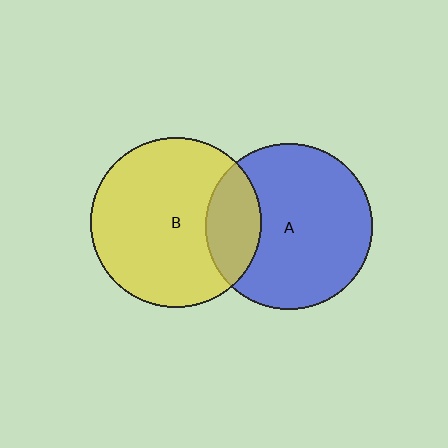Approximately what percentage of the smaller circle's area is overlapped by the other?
Approximately 20%.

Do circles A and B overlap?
Yes.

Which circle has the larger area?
Circle B (yellow).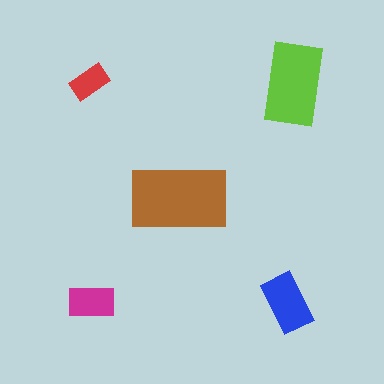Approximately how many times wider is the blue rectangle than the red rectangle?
About 1.5 times wider.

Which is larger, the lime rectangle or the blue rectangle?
The lime one.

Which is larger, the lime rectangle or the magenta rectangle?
The lime one.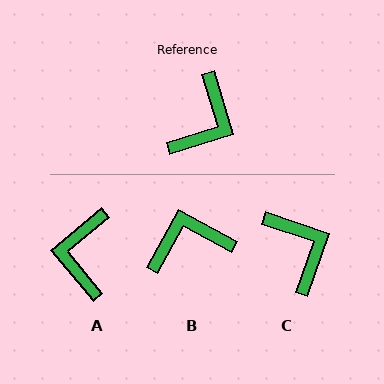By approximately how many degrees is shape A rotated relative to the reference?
Approximately 157 degrees clockwise.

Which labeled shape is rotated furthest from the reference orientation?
A, about 157 degrees away.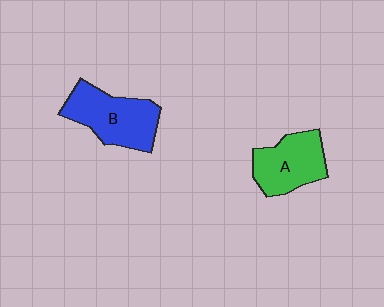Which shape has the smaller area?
Shape A (green).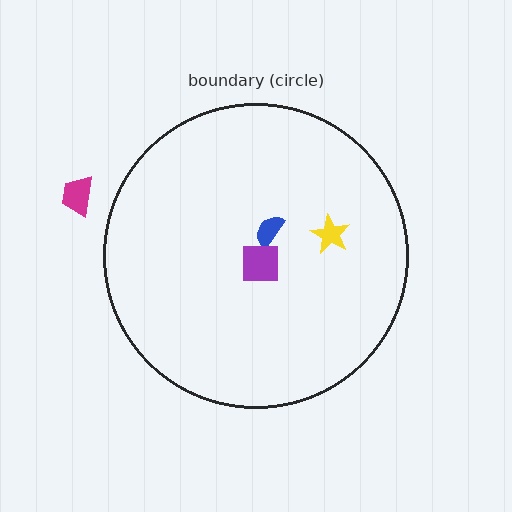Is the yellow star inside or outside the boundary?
Inside.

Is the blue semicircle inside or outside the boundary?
Inside.